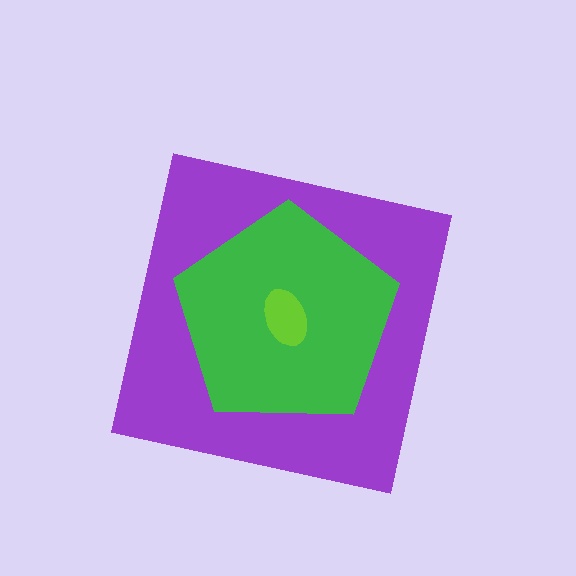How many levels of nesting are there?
3.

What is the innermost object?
The lime ellipse.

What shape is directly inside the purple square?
The green pentagon.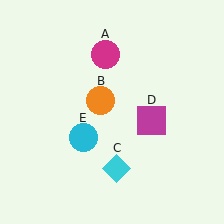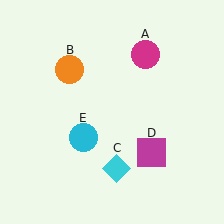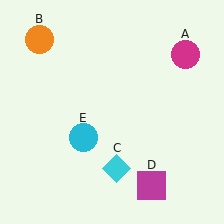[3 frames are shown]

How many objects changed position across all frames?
3 objects changed position: magenta circle (object A), orange circle (object B), magenta square (object D).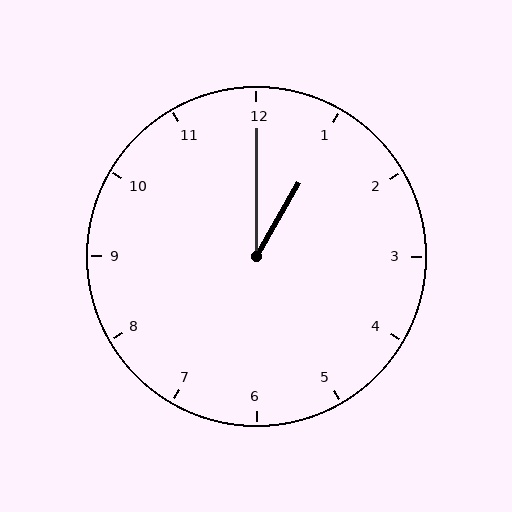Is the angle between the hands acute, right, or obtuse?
It is acute.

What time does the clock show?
1:00.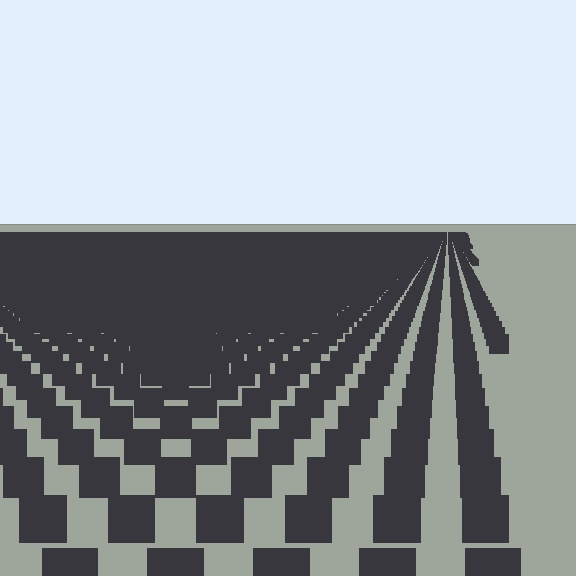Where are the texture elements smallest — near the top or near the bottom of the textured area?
Near the top.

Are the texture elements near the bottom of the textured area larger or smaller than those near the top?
Larger. Near the bottom, elements are closer to the viewer and appear at a bigger on-screen size.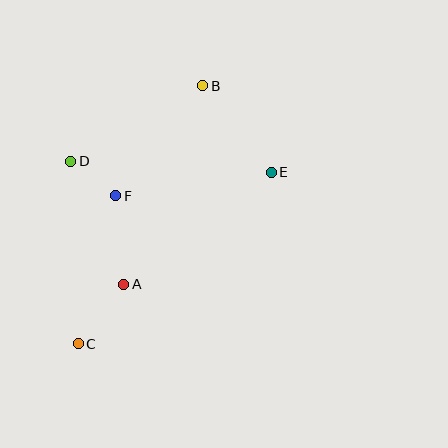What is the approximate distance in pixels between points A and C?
The distance between A and C is approximately 75 pixels.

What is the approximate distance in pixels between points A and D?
The distance between A and D is approximately 134 pixels.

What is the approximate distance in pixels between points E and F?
The distance between E and F is approximately 157 pixels.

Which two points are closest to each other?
Points D and F are closest to each other.